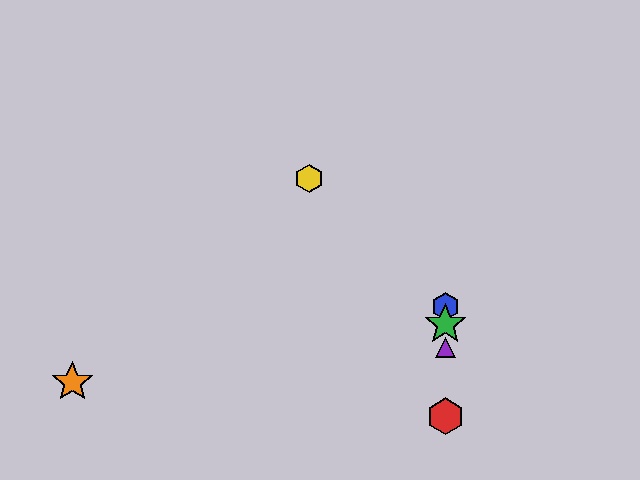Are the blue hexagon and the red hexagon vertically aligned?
Yes, both are at x≈445.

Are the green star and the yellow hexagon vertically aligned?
No, the green star is at x≈445 and the yellow hexagon is at x≈309.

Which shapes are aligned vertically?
The red hexagon, the blue hexagon, the green star, the purple triangle are aligned vertically.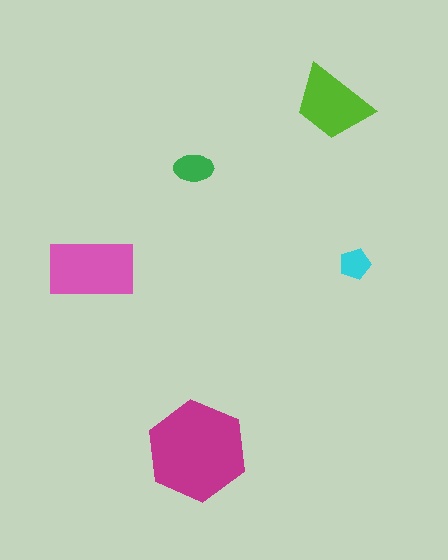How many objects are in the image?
There are 5 objects in the image.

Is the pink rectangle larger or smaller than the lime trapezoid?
Larger.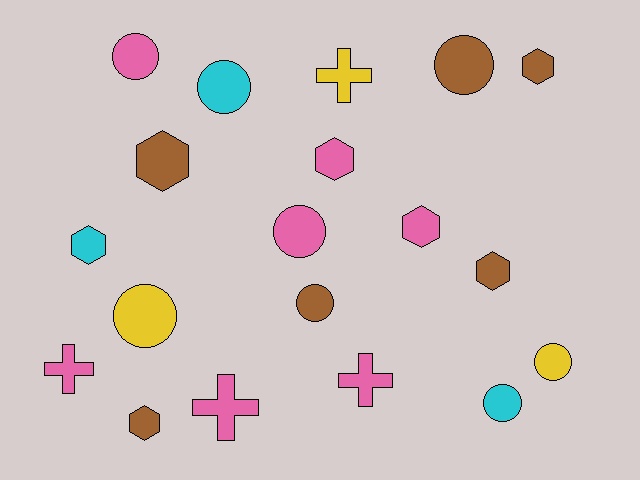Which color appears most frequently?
Pink, with 7 objects.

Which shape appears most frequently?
Circle, with 8 objects.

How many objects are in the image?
There are 19 objects.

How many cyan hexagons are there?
There is 1 cyan hexagon.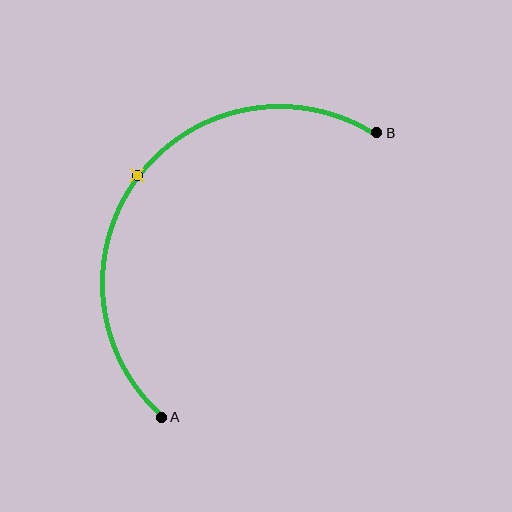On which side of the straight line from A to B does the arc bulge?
The arc bulges above and to the left of the straight line connecting A and B.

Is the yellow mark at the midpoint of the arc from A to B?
Yes. The yellow mark lies on the arc at equal arc-length from both A and B — it is the arc midpoint.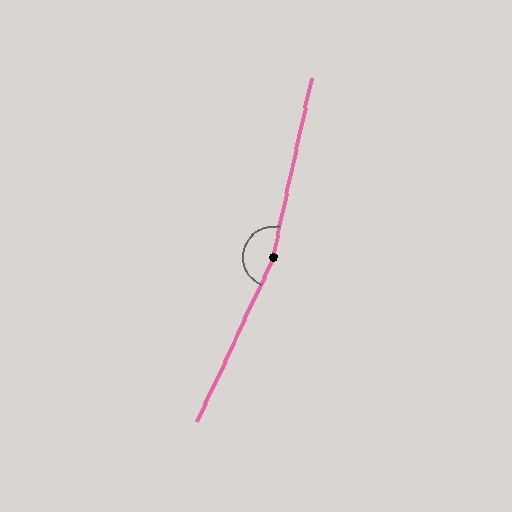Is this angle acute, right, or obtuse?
It is obtuse.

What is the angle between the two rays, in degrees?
Approximately 167 degrees.